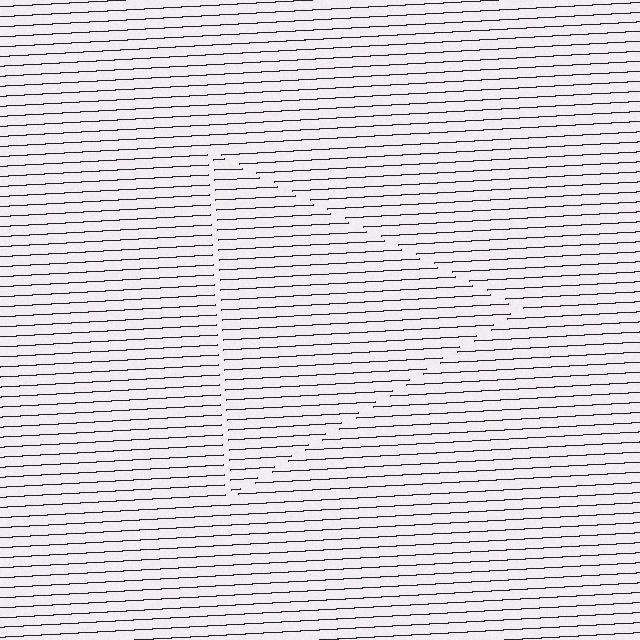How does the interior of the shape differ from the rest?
The interior of the shape contains the same grating, shifted by half a period — the contour is defined by the phase discontinuity where line-ends from the inner and outer gratings abut.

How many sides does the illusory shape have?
3 sides — the line-ends trace a triangle.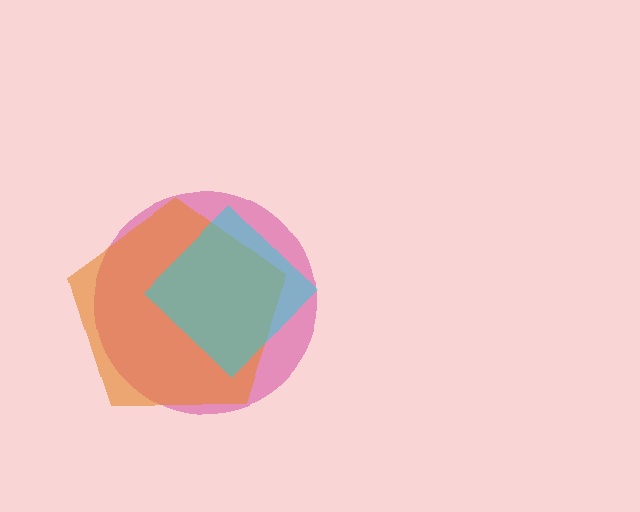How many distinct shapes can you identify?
There are 3 distinct shapes: a magenta circle, an orange pentagon, a cyan diamond.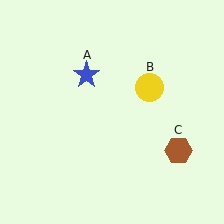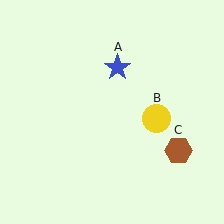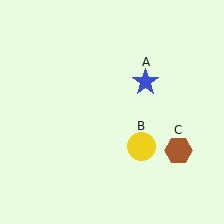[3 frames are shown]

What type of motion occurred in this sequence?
The blue star (object A), yellow circle (object B) rotated clockwise around the center of the scene.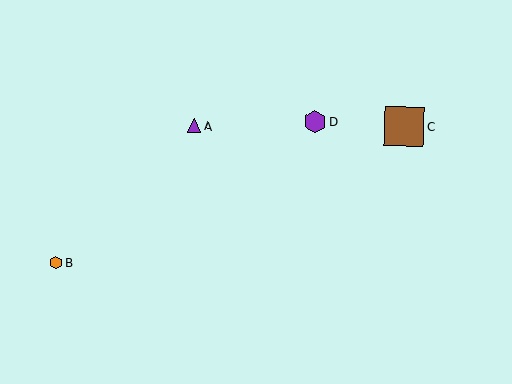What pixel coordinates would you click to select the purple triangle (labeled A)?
Click at (194, 126) to select the purple triangle A.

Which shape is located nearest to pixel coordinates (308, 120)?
The purple hexagon (labeled D) at (315, 121) is nearest to that location.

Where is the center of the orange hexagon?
The center of the orange hexagon is at (56, 263).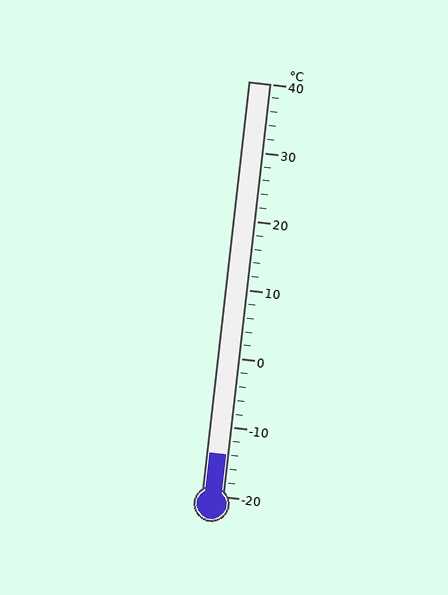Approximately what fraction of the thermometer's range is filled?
The thermometer is filled to approximately 10% of its range.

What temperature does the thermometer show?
The thermometer shows approximately -14°C.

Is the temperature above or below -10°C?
The temperature is below -10°C.